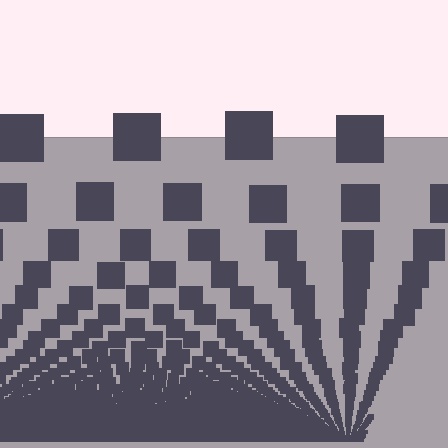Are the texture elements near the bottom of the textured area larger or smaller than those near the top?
Smaller. The gradient is inverted — elements near the bottom are smaller and denser.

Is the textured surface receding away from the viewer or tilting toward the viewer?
The surface appears to tilt toward the viewer. Texture elements get larger and sparser toward the top.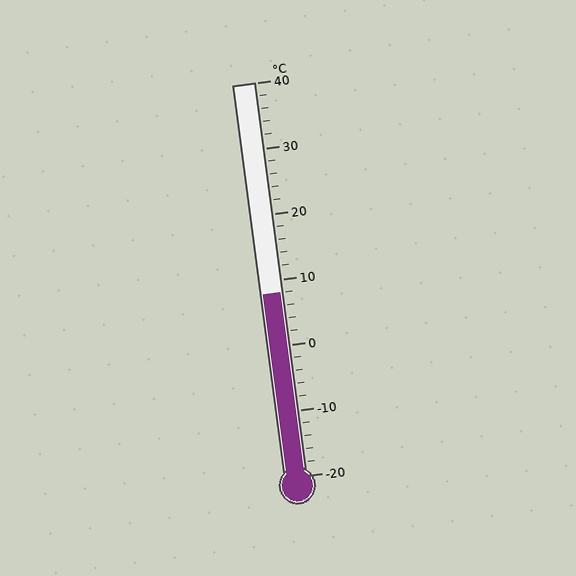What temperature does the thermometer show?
The thermometer shows approximately 8°C.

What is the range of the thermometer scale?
The thermometer scale ranges from -20°C to 40°C.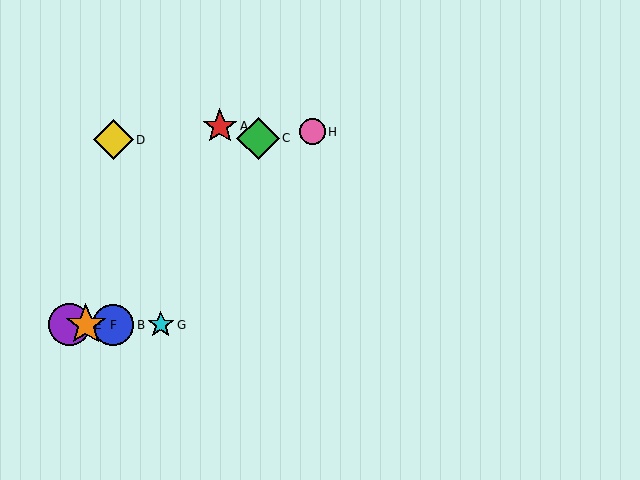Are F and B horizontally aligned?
Yes, both are at y≈325.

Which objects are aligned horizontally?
Objects B, E, F, G are aligned horizontally.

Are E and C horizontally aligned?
No, E is at y≈325 and C is at y≈138.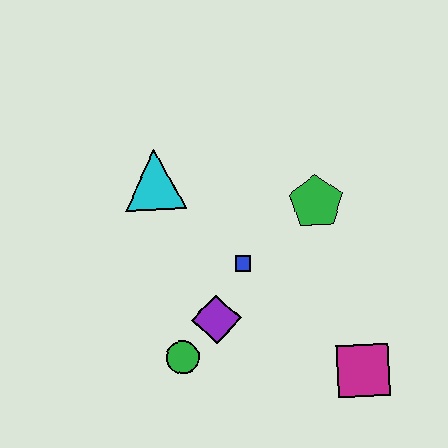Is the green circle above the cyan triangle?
No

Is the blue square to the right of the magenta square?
No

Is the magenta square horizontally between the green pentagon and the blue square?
No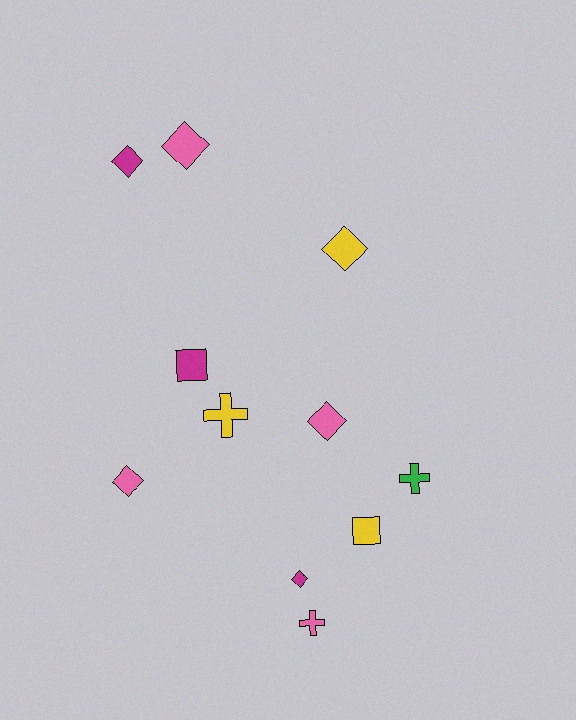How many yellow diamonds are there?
There is 1 yellow diamond.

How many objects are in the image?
There are 11 objects.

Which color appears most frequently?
Pink, with 4 objects.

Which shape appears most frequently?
Diamond, with 6 objects.